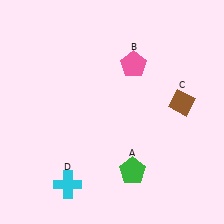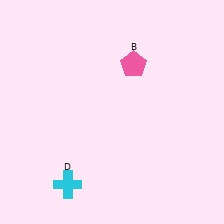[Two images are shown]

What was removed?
The green pentagon (A), the brown diamond (C) were removed in Image 2.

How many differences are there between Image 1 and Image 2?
There are 2 differences between the two images.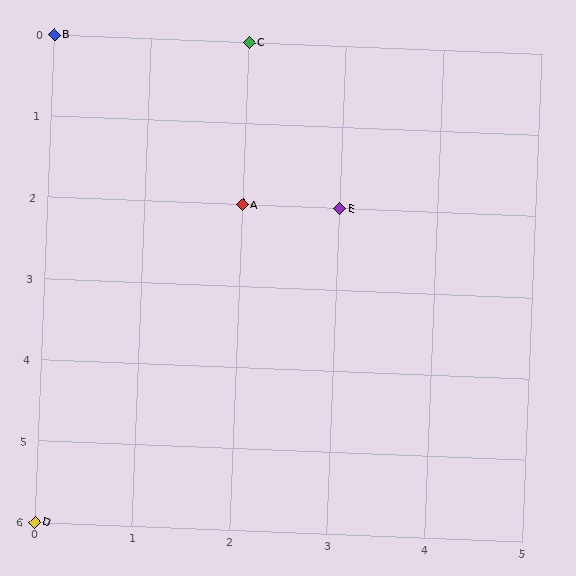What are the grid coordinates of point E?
Point E is at grid coordinates (3, 2).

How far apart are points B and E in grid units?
Points B and E are 3 columns and 2 rows apart (about 3.6 grid units diagonally).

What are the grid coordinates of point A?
Point A is at grid coordinates (2, 2).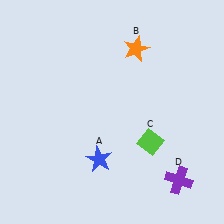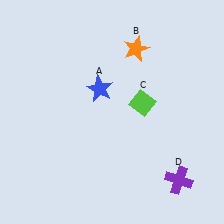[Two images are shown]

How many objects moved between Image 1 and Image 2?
2 objects moved between the two images.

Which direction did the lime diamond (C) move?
The lime diamond (C) moved up.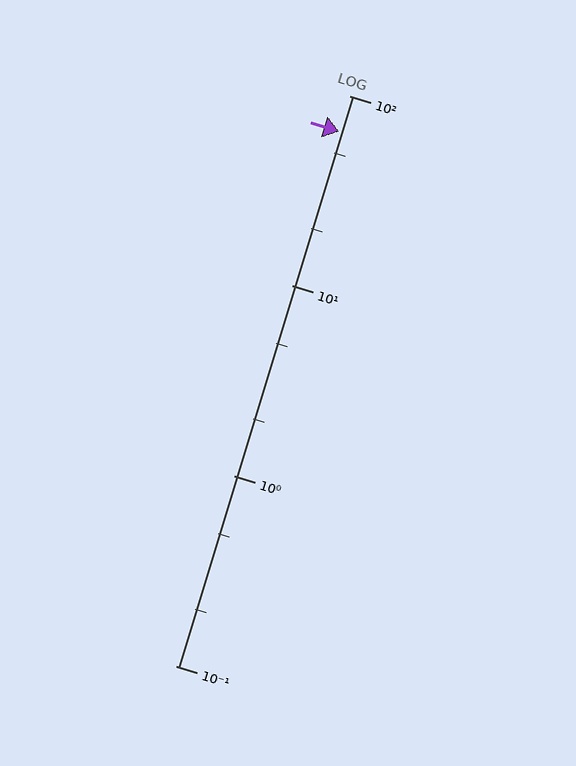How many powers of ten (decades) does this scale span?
The scale spans 3 decades, from 0.1 to 100.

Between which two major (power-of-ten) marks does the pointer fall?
The pointer is between 10 and 100.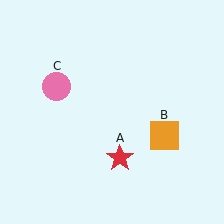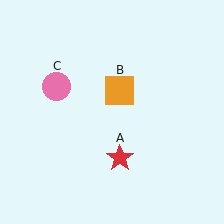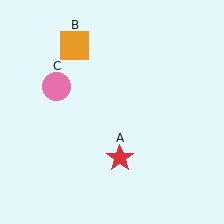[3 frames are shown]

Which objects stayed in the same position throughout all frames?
Red star (object A) and pink circle (object C) remained stationary.